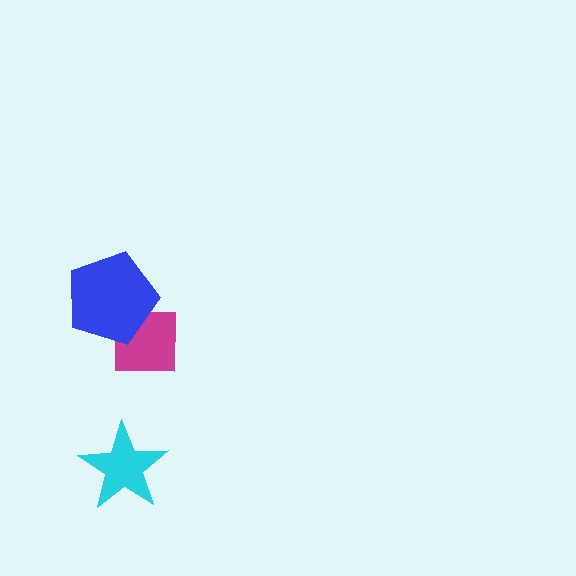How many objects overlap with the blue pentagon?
1 object overlaps with the blue pentagon.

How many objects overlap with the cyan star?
0 objects overlap with the cyan star.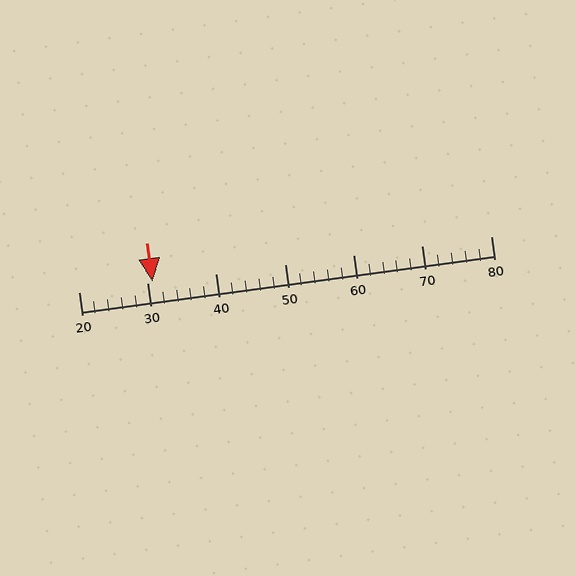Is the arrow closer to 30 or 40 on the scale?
The arrow is closer to 30.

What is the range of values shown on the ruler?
The ruler shows values from 20 to 80.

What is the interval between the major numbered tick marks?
The major tick marks are spaced 10 units apart.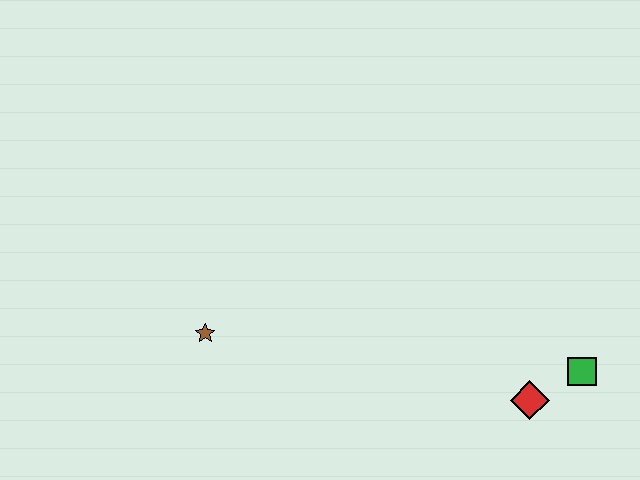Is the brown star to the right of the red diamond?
No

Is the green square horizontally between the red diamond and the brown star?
No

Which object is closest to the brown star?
The red diamond is closest to the brown star.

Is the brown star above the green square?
Yes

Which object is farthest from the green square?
The brown star is farthest from the green square.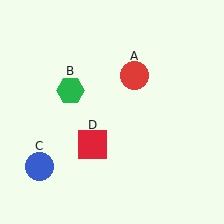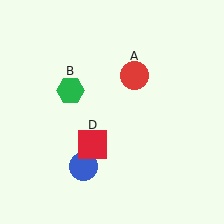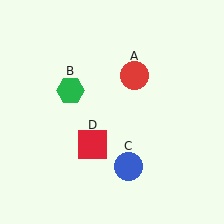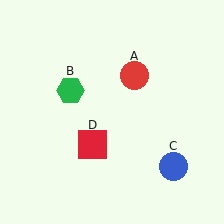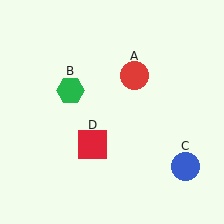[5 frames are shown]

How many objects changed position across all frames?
1 object changed position: blue circle (object C).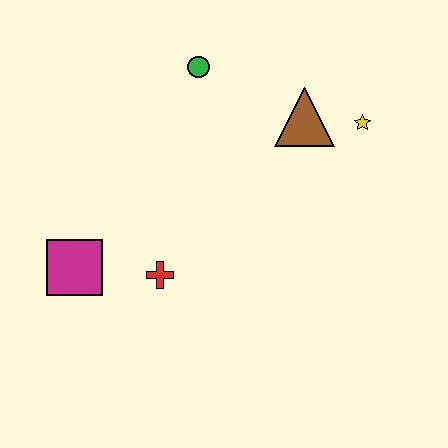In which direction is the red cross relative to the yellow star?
The red cross is to the left of the yellow star.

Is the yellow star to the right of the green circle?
Yes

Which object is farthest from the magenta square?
The yellow star is farthest from the magenta square.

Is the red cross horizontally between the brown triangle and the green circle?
No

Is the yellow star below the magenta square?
No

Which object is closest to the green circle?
The brown triangle is closest to the green circle.